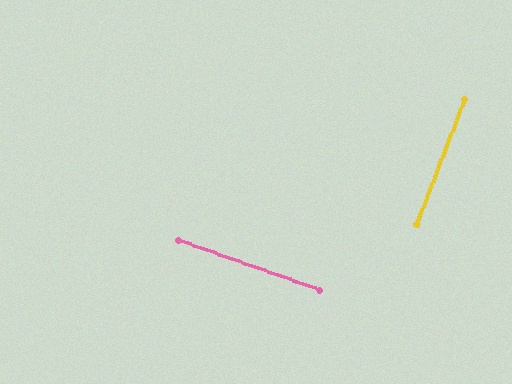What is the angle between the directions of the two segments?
Approximately 88 degrees.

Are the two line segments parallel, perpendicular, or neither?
Perpendicular — they meet at approximately 88°.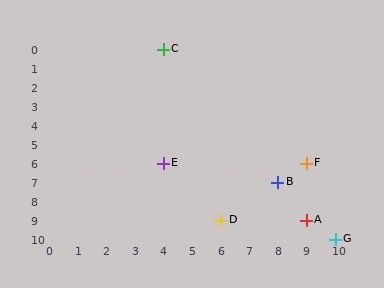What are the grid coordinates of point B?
Point B is at grid coordinates (8, 7).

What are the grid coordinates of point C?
Point C is at grid coordinates (4, 0).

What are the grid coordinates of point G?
Point G is at grid coordinates (10, 10).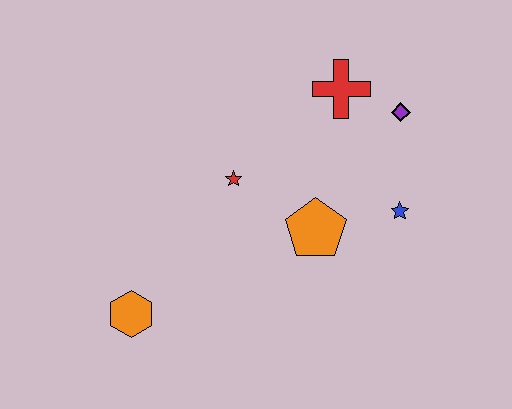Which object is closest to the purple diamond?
The red cross is closest to the purple diamond.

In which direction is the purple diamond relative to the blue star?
The purple diamond is above the blue star.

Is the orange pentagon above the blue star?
No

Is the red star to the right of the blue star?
No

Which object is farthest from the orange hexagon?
The purple diamond is farthest from the orange hexagon.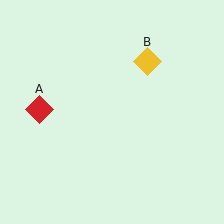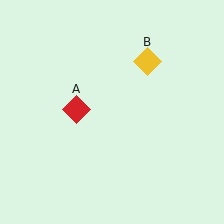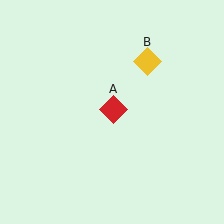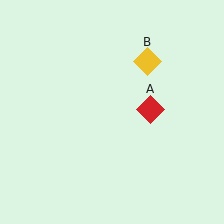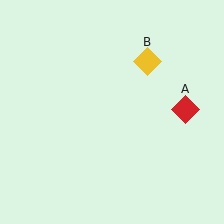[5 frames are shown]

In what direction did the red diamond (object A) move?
The red diamond (object A) moved right.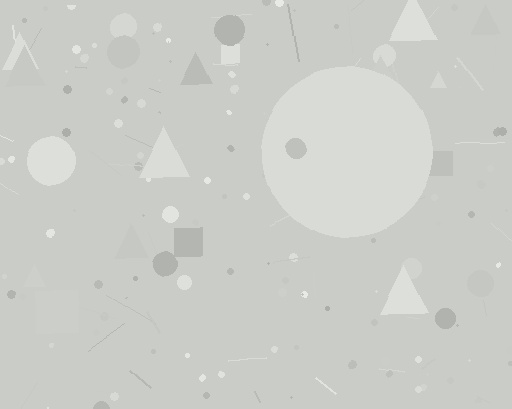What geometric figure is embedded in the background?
A circle is embedded in the background.